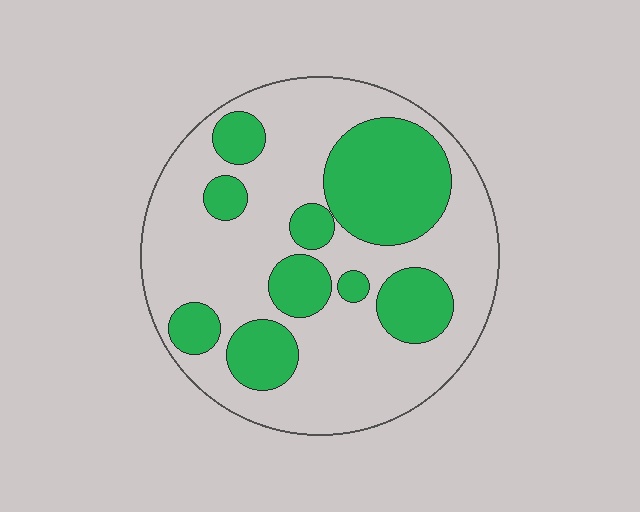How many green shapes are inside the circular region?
9.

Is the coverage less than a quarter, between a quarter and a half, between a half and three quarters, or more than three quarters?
Between a quarter and a half.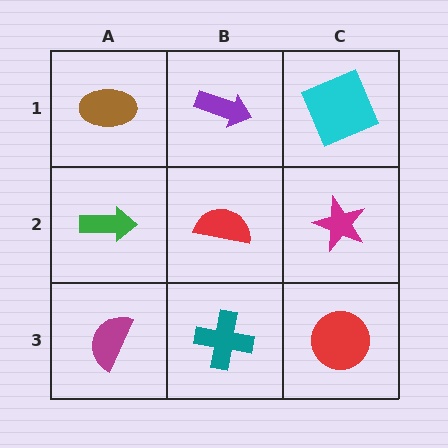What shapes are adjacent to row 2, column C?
A cyan square (row 1, column C), a red circle (row 3, column C), a red semicircle (row 2, column B).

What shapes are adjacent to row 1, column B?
A red semicircle (row 2, column B), a brown ellipse (row 1, column A), a cyan square (row 1, column C).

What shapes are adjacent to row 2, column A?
A brown ellipse (row 1, column A), a magenta semicircle (row 3, column A), a red semicircle (row 2, column B).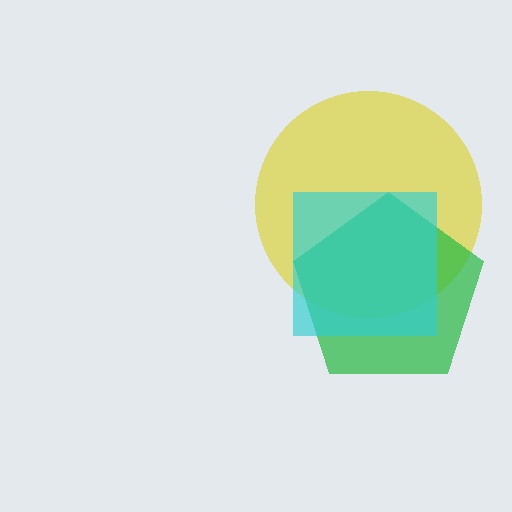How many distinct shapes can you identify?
There are 3 distinct shapes: a yellow circle, a green pentagon, a cyan square.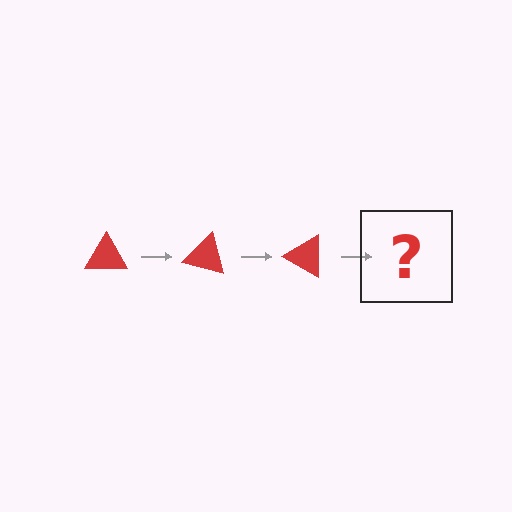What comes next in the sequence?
The next element should be a red triangle rotated 45 degrees.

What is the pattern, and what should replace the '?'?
The pattern is that the triangle rotates 15 degrees each step. The '?' should be a red triangle rotated 45 degrees.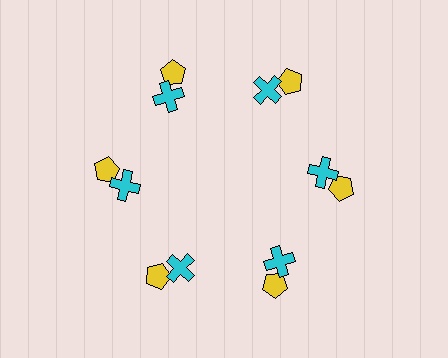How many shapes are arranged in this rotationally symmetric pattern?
There are 12 shapes, arranged in 6 groups of 2.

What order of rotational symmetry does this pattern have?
This pattern has 6-fold rotational symmetry.